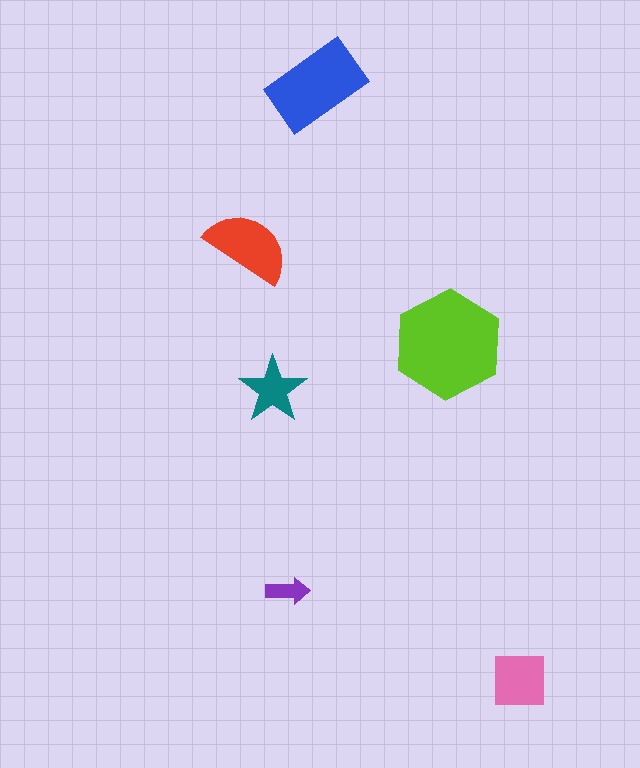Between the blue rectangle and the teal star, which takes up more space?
The blue rectangle.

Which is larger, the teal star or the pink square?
The pink square.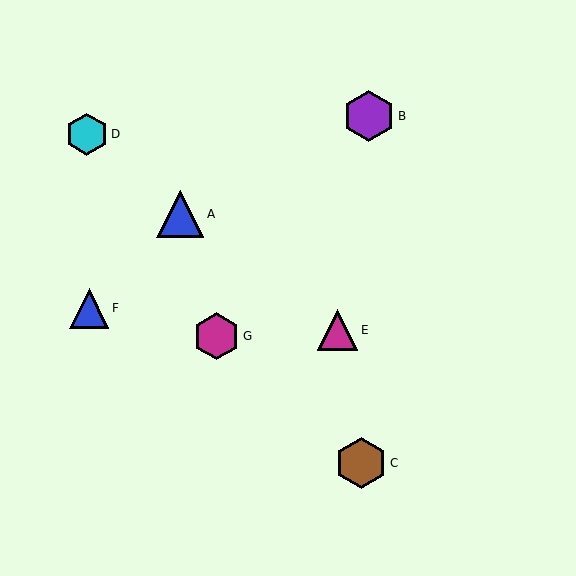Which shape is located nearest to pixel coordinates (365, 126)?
The purple hexagon (labeled B) at (369, 116) is nearest to that location.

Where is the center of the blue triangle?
The center of the blue triangle is at (89, 308).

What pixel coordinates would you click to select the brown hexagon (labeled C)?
Click at (361, 463) to select the brown hexagon C.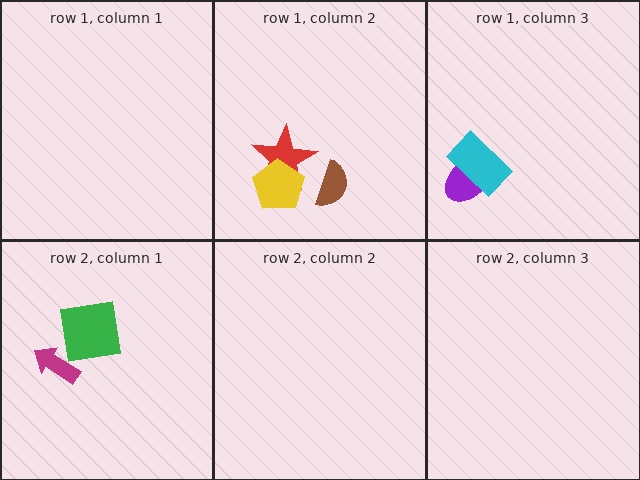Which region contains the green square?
The row 2, column 1 region.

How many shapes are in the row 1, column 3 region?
2.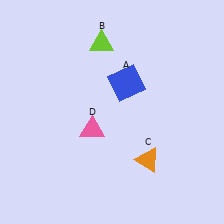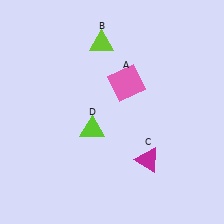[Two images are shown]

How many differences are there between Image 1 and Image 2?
There are 3 differences between the two images.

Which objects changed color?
A changed from blue to pink. C changed from orange to magenta. D changed from pink to lime.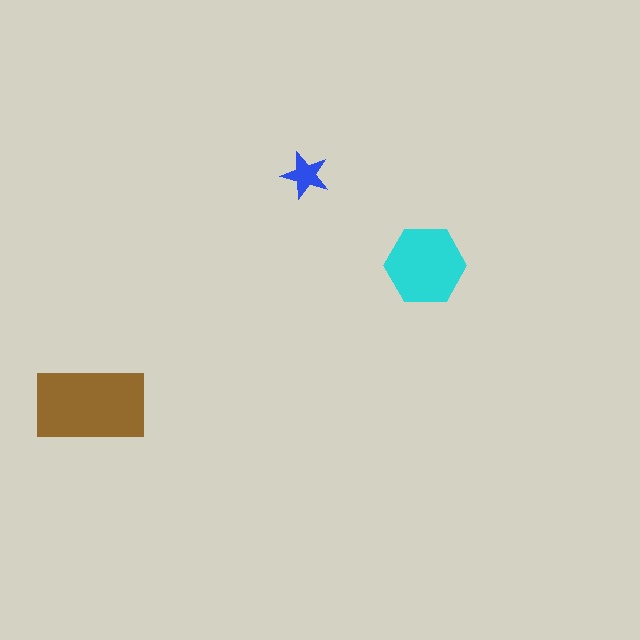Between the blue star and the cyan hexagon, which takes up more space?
The cyan hexagon.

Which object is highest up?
The blue star is topmost.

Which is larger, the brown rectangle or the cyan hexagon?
The brown rectangle.